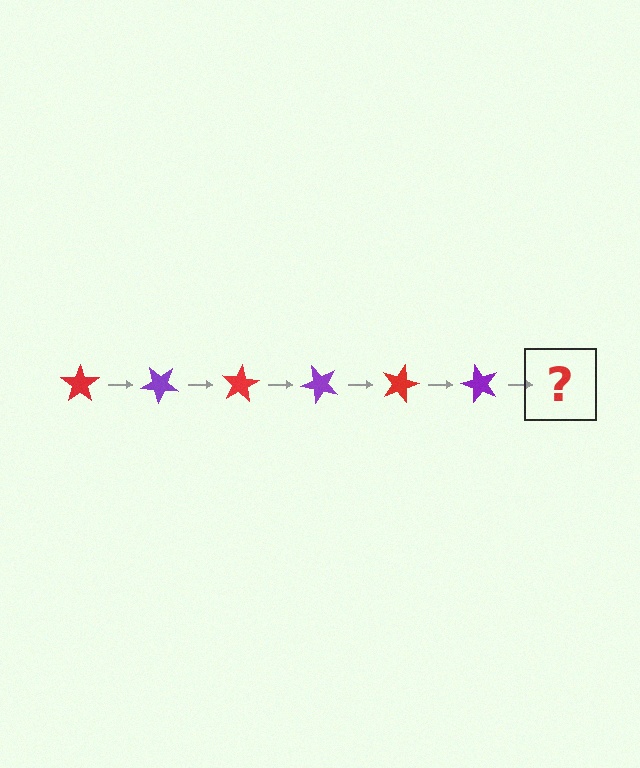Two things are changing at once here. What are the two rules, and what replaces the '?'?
The two rules are that it rotates 40 degrees each step and the color cycles through red and purple. The '?' should be a red star, rotated 240 degrees from the start.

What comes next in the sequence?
The next element should be a red star, rotated 240 degrees from the start.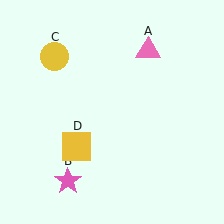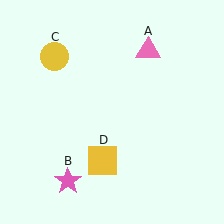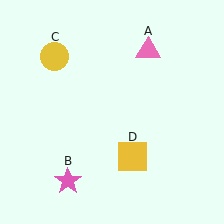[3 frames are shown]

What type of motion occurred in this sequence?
The yellow square (object D) rotated counterclockwise around the center of the scene.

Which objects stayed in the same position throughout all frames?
Pink triangle (object A) and pink star (object B) and yellow circle (object C) remained stationary.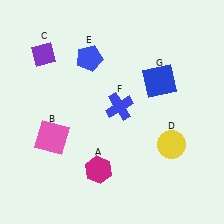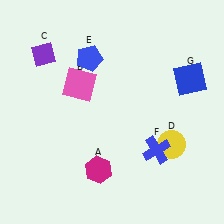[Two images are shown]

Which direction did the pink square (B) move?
The pink square (B) moved up.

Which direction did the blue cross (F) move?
The blue cross (F) moved down.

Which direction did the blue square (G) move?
The blue square (G) moved right.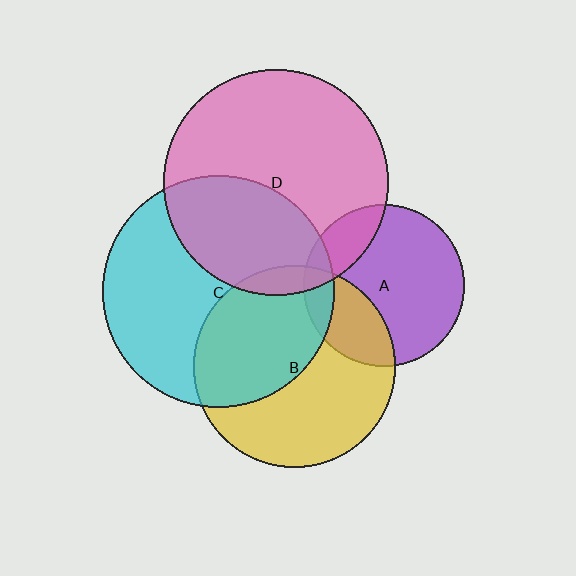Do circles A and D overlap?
Yes.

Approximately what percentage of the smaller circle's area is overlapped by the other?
Approximately 20%.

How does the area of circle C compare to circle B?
Approximately 1.3 times.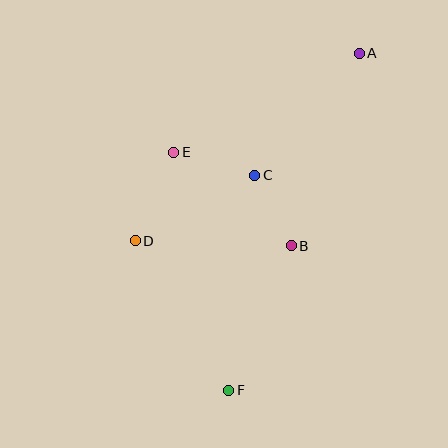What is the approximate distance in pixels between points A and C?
The distance between A and C is approximately 160 pixels.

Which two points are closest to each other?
Points B and C are closest to each other.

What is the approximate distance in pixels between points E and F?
The distance between E and F is approximately 244 pixels.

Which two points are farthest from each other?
Points A and F are farthest from each other.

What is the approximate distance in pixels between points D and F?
The distance between D and F is approximately 176 pixels.